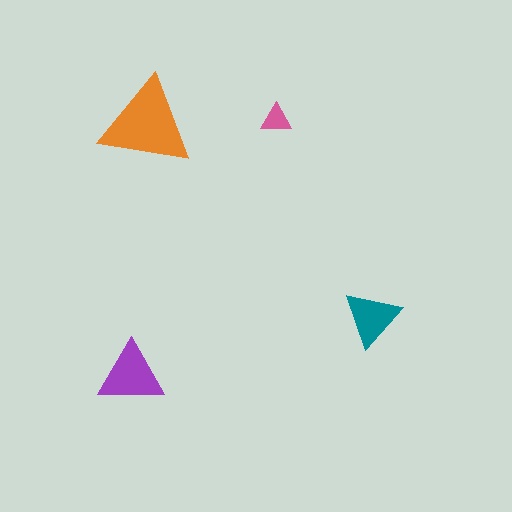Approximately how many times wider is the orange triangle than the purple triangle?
About 1.5 times wider.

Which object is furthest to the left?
The purple triangle is leftmost.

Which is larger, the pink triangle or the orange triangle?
The orange one.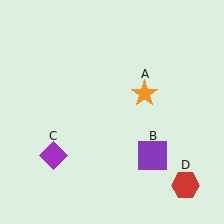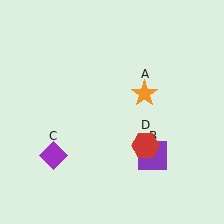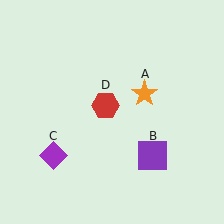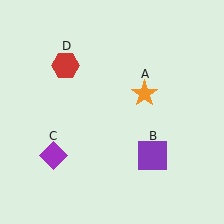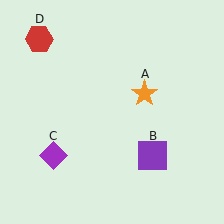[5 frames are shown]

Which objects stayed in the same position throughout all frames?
Orange star (object A) and purple square (object B) and purple diamond (object C) remained stationary.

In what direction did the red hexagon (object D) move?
The red hexagon (object D) moved up and to the left.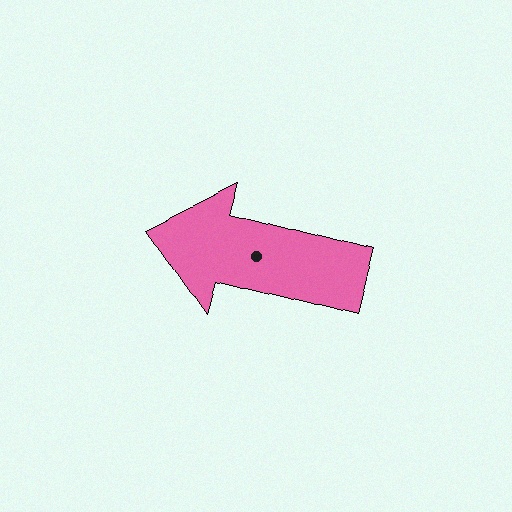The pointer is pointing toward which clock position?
Roughly 9 o'clock.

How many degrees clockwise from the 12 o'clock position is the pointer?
Approximately 285 degrees.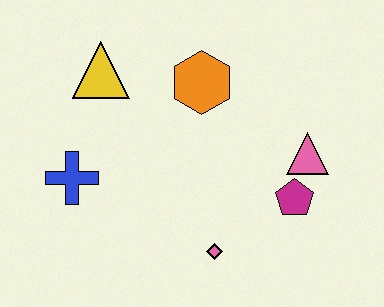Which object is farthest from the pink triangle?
The blue cross is farthest from the pink triangle.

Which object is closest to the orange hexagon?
The yellow triangle is closest to the orange hexagon.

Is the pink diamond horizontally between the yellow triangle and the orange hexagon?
No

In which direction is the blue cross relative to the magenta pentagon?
The blue cross is to the left of the magenta pentagon.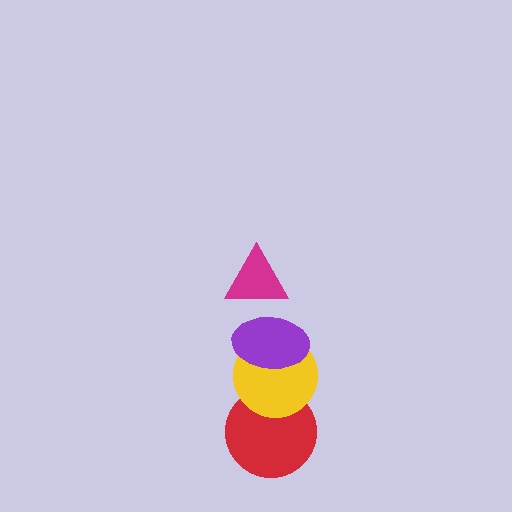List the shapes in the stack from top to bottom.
From top to bottom: the magenta triangle, the purple ellipse, the yellow circle, the red circle.